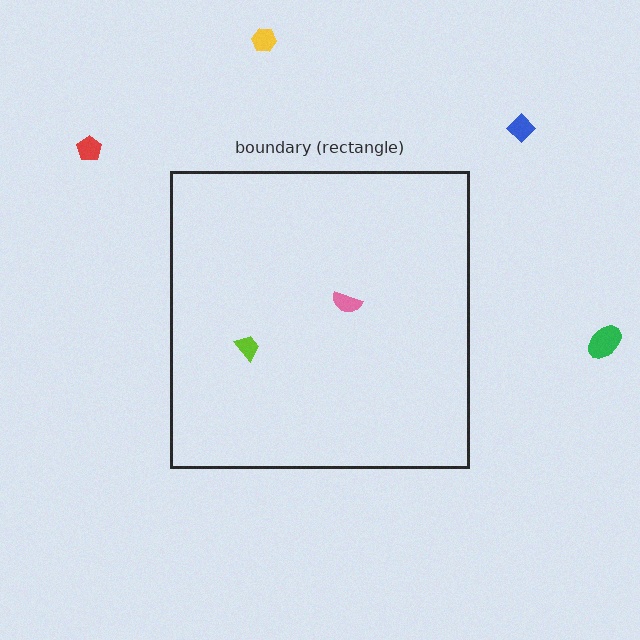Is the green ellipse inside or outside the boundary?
Outside.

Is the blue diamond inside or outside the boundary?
Outside.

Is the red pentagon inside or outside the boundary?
Outside.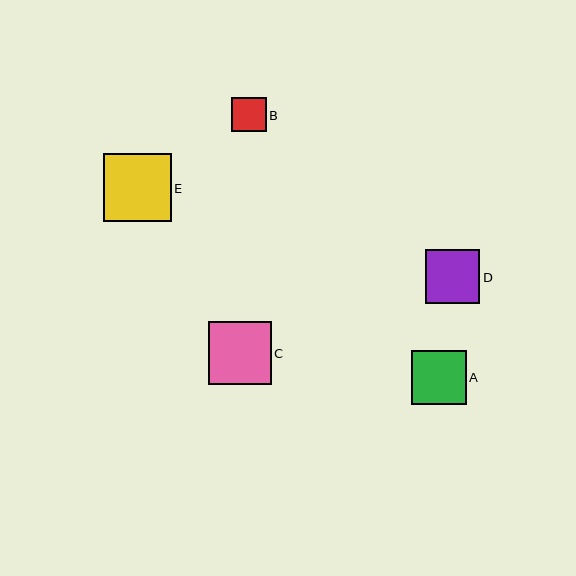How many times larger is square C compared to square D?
Square C is approximately 1.2 times the size of square D.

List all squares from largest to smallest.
From largest to smallest: E, C, A, D, B.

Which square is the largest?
Square E is the largest with a size of approximately 68 pixels.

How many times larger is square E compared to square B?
Square E is approximately 2.0 times the size of square B.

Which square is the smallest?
Square B is the smallest with a size of approximately 35 pixels.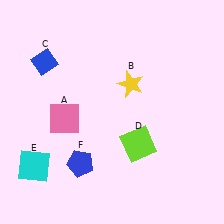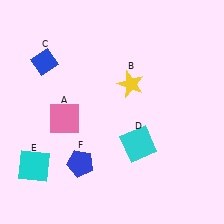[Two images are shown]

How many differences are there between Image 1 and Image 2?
There is 1 difference between the two images.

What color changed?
The square (D) changed from lime in Image 1 to cyan in Image 2.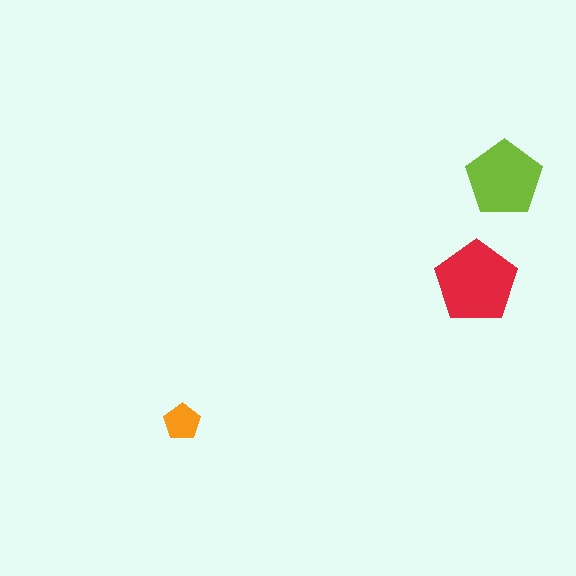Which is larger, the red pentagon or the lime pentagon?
The red one.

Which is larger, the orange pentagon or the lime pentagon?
The lime one.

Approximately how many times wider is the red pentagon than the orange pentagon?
About 2 times wider.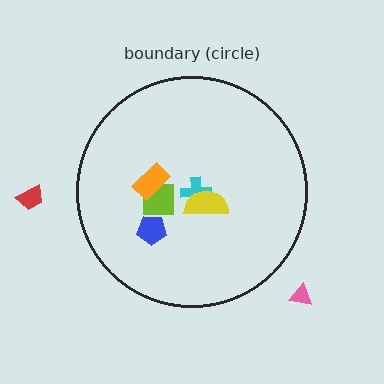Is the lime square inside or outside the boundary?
Inside.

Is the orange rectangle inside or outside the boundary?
Inside.